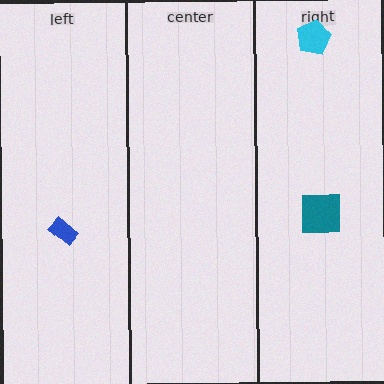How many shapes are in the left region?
1.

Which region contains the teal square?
The right region.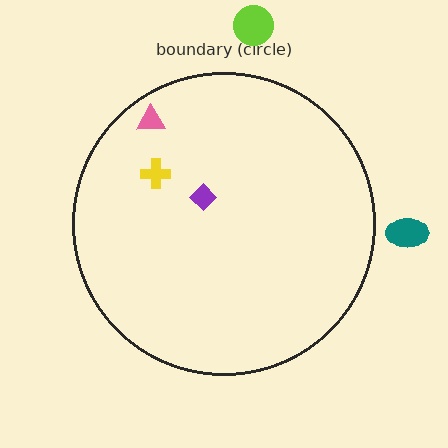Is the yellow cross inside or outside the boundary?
Inside.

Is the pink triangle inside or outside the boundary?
Inside.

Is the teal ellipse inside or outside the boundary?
Outside.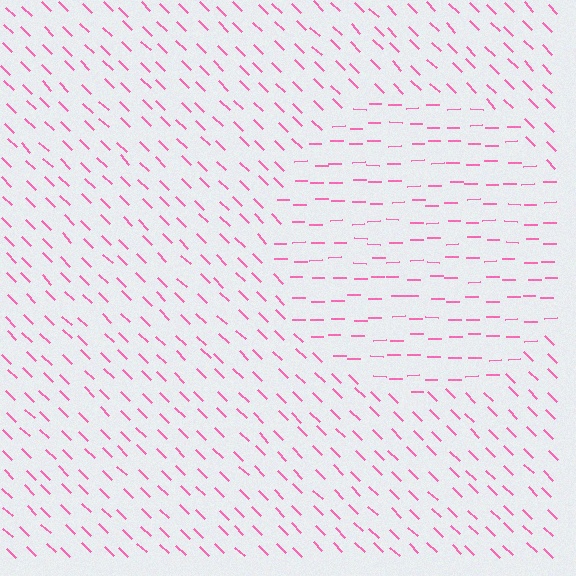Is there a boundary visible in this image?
Yes, there is a texture boundary formed by a change in line orientation.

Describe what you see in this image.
The image is filled with small pink line segments. A circle region in the image has lines oriented differently from the surrounding lines, creating a visible texture boundary.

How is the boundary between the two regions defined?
The boundary is defined purely by a change in line orientation (approximately 45 degrees difference). All lines are the same color and thickness.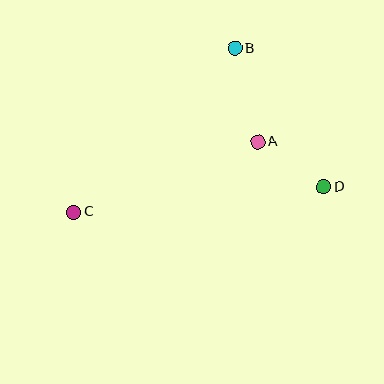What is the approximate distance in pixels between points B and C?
The distance between B and C is approximately 230 pixels.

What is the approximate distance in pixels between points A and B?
The distance between A and B is approximately 96 pixels.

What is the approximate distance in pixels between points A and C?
The distance between A and C is approximately 197 pixels.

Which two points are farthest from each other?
Points C and D are farthest from each other.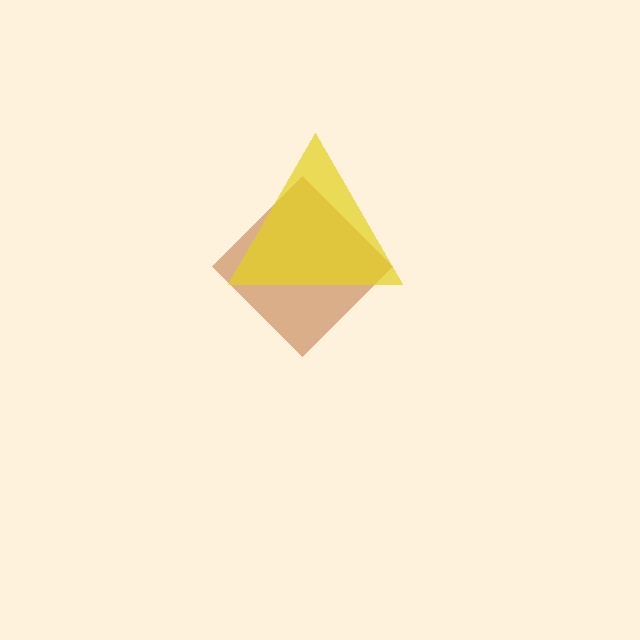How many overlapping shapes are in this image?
There are 2 overlapping shapes in the image.